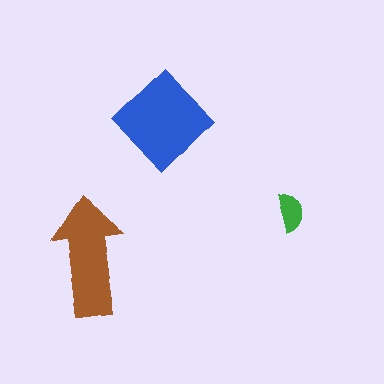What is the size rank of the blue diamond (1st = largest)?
1st.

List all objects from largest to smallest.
The blue diamond, the brown arrow, the green semicircle.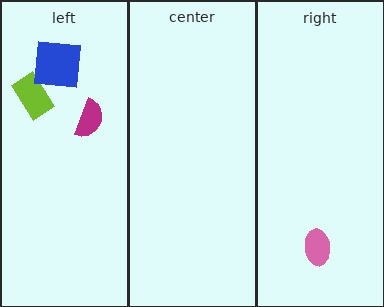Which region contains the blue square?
The left region.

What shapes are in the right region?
The pink ellipse.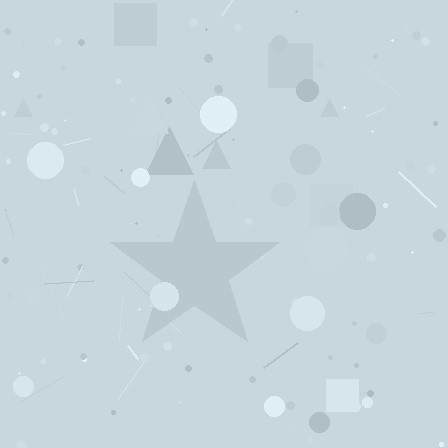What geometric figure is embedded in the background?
A star is embedded in the background.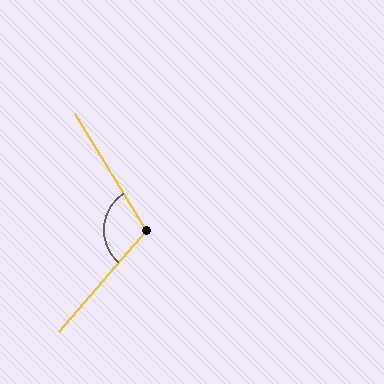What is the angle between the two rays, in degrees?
Approximately 107 degrees.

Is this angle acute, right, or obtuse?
It is obtuse.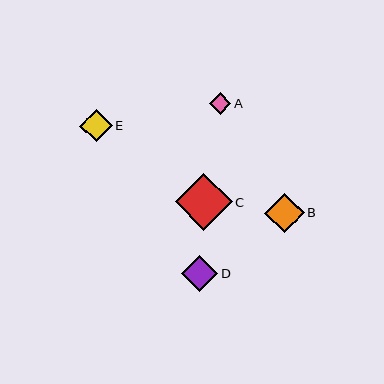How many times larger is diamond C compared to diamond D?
Diamond C is approximately 1.6 times the size of diamond D.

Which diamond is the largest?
Diamond C is the largest with a size of approximately 57 pixels.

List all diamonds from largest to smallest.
From largest to smallest: C, B, D, E, A.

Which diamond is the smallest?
Diamond A is the smallest with a size of approximately 21 pixels.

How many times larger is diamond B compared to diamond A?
Diamond B is approximately 1.8 times the size of diamond A.